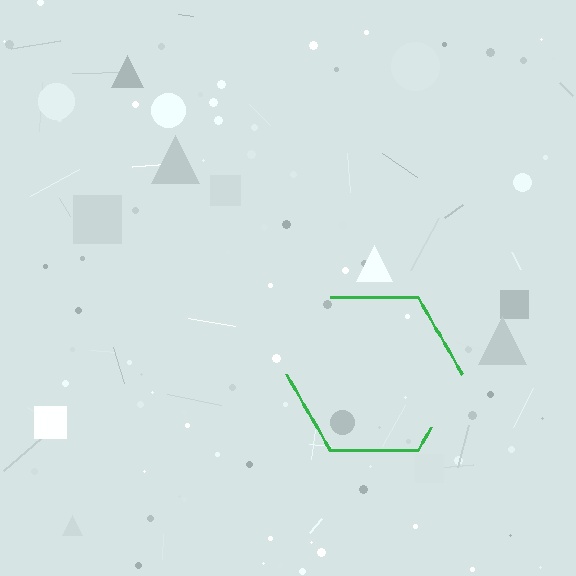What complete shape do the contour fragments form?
The contour fragments form a hexagon.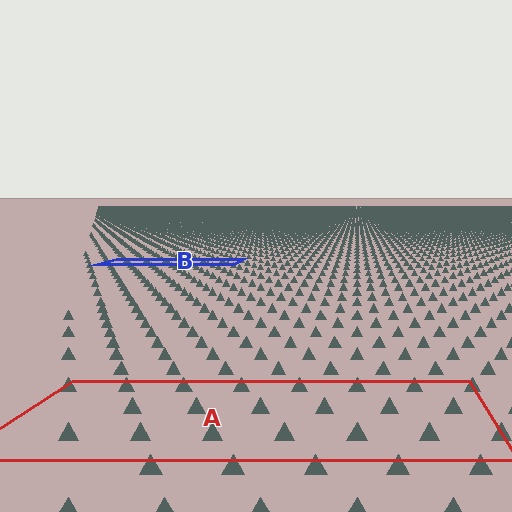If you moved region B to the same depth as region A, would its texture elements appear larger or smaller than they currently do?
They would appear larger. At a closer depth, the same texture elements are projected at a bigger on-screen size.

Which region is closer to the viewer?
Region A is closer. The texture elements there are larger and more spread out.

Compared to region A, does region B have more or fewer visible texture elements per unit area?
Region B has more texture elements per unit area — they are packed more densely because it is farther away.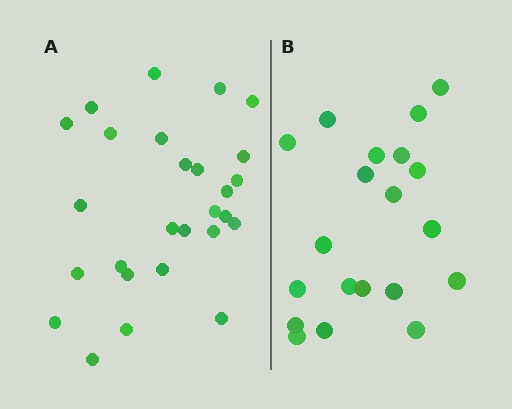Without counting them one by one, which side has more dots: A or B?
Region A (the left region) has more dots.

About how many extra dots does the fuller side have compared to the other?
Region A has roughly 8 or so more dots than region B.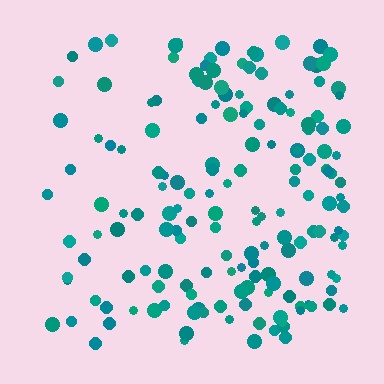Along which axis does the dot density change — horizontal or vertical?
Horizontal.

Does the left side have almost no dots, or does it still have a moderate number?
Still a moderate number, just noticeably fewer than the right.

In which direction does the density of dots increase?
From left to right, with the right side densest.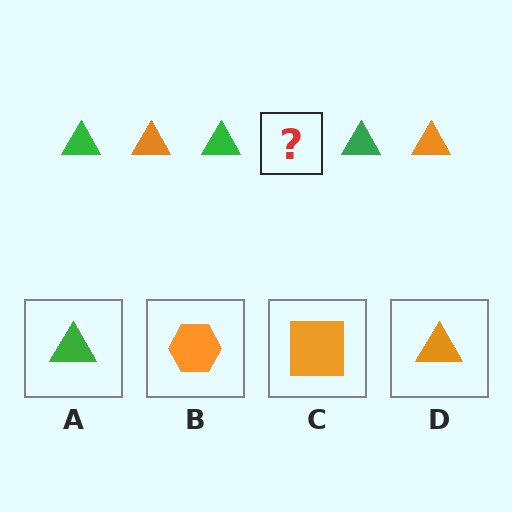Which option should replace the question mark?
Option D.